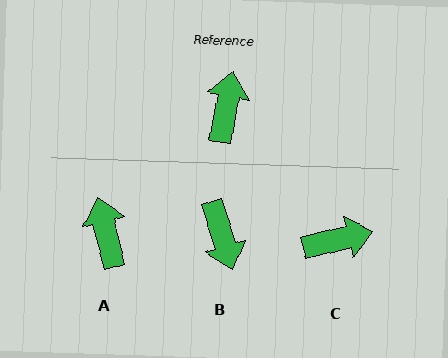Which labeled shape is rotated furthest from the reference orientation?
B, about 152 degrees away.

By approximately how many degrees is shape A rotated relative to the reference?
Approximately 24 degrees counter-clockwise.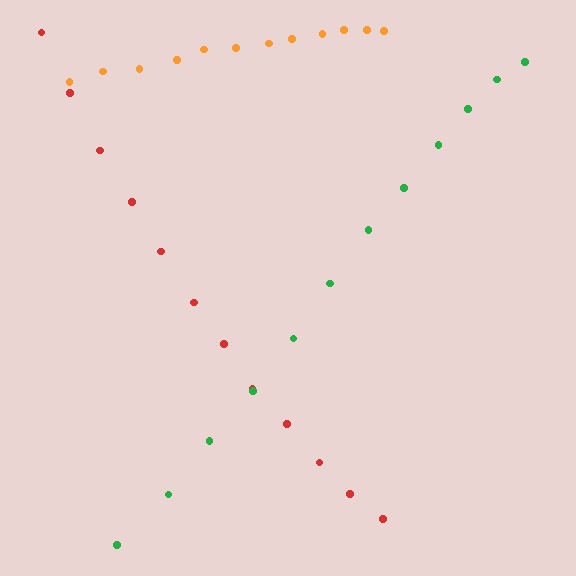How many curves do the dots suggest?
There are 3 distinct paths.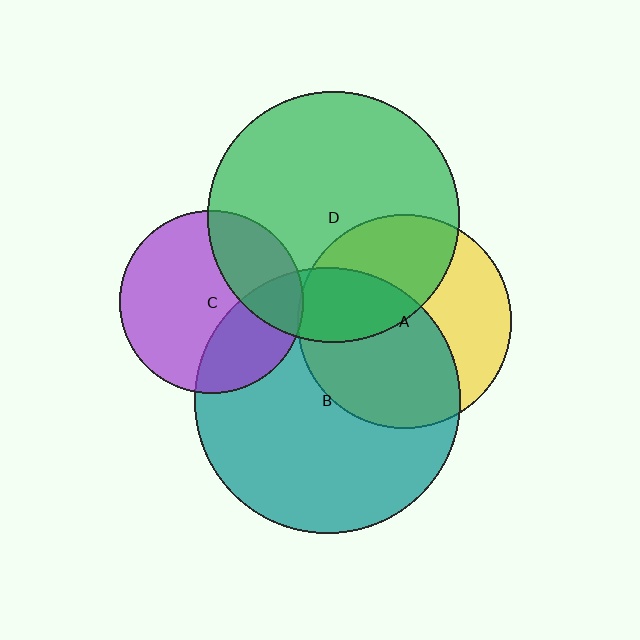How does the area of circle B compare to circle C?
Approximately 2.1 times.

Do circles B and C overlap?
Yes.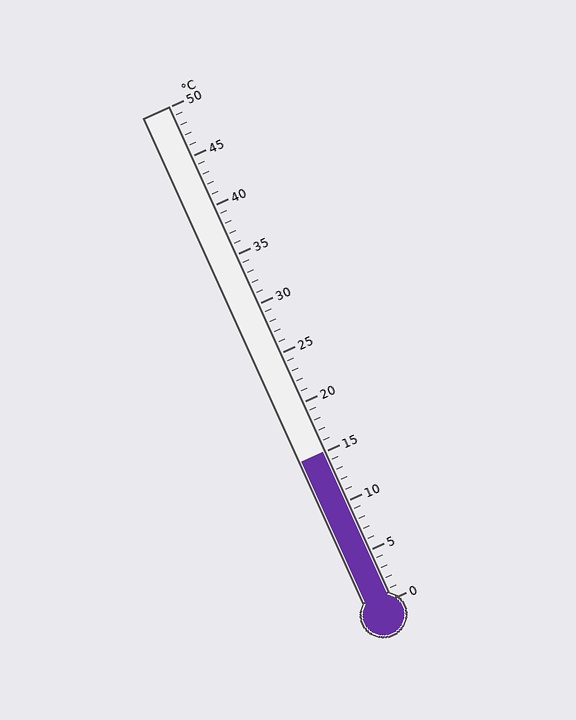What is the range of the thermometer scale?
The thermometer scale ranges from 0°C to 50°C.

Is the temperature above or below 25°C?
The temperature is below 25°C.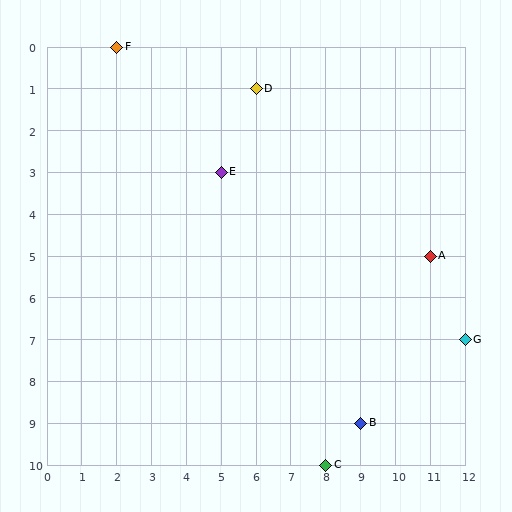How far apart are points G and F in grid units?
Points G and F are 10 columns and 7 rows apart (about 12.2 grid units diagonally).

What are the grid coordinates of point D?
Point D is at grid coordinates (6, 1).